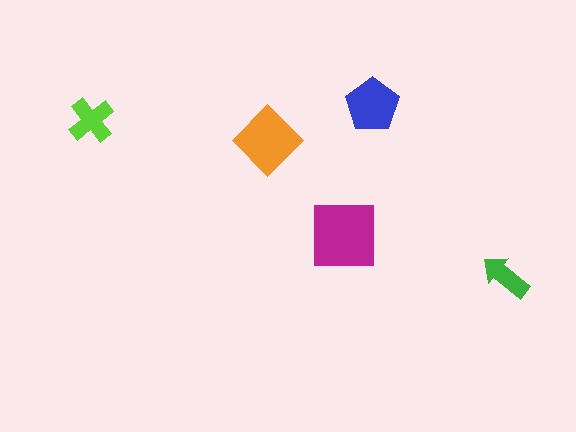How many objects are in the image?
There are 5 objects in the image.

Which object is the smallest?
The green arrow.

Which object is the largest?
The magenta square.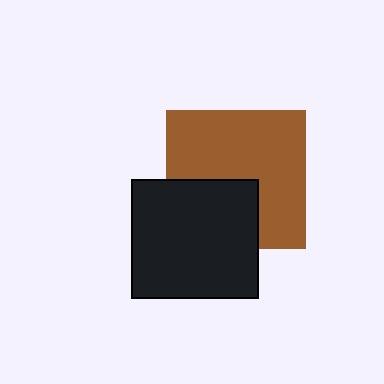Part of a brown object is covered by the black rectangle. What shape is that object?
It is a square.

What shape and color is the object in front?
The object in front is a black rectangle.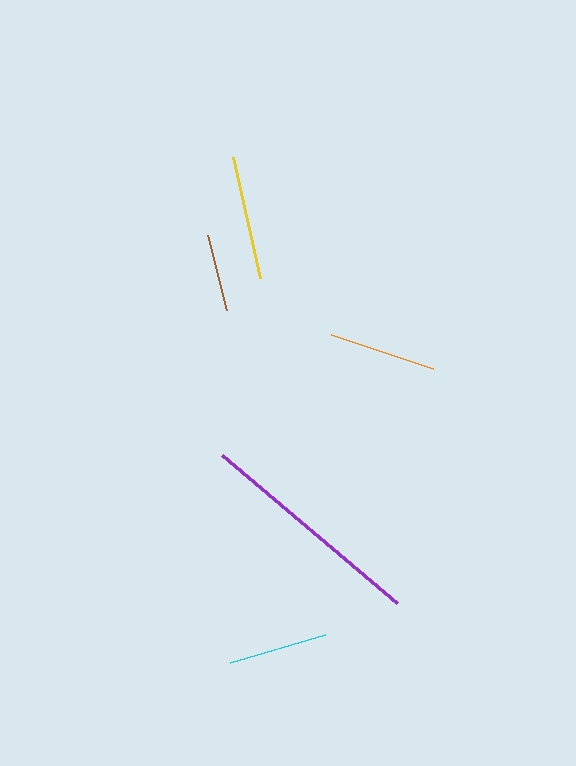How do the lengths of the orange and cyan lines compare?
The orange and cyan lines are approximately the same length.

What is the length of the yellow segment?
The yellow segment is approximately 124 pixels long.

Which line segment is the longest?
The purple line is the longest at approximately 229 pixels.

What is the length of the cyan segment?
The cyan segment is approximately 100 pixels long.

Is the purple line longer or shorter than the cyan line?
The purple line is longer than the cyan line.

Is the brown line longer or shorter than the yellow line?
The yellow line is longer than the brown line.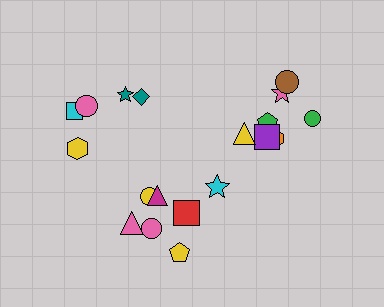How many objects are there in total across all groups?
There are 19 objects.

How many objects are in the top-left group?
There are 5 objects.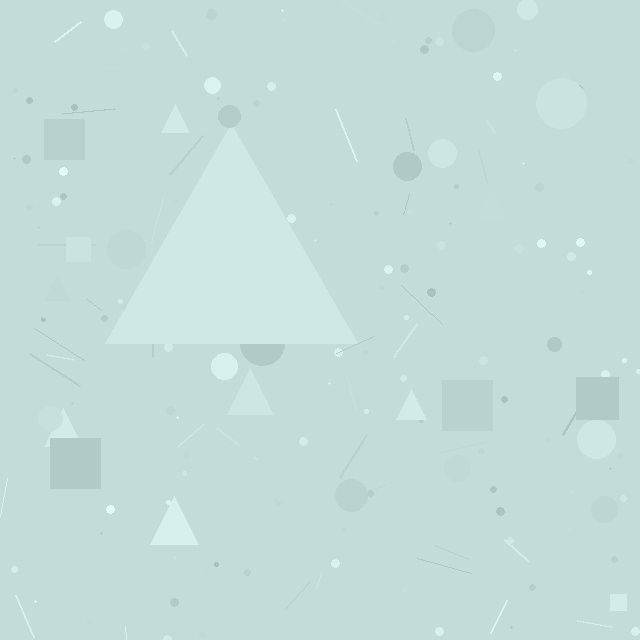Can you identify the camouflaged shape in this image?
The camouflaged shape is a triangle.